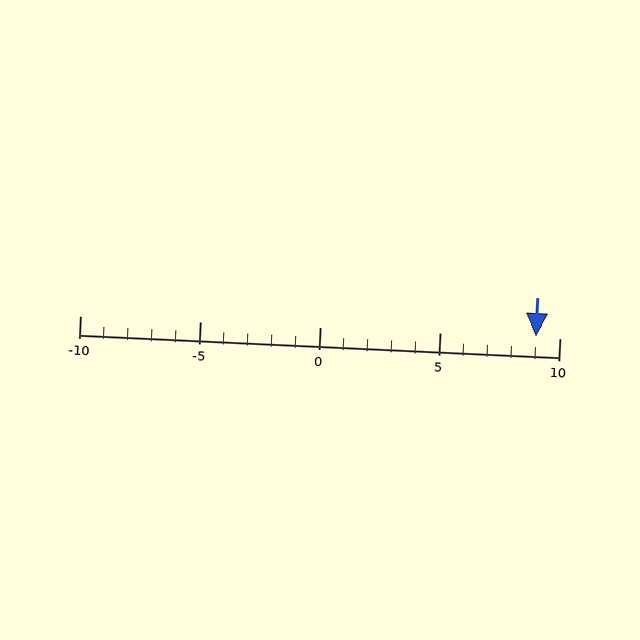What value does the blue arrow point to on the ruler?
The blue arrow points to approximately 9.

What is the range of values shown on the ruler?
The ruler shows values from -10 to 10.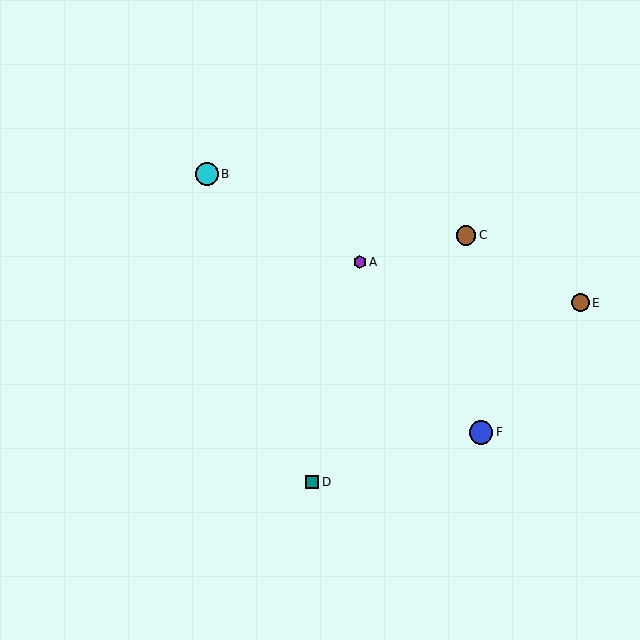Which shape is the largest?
The blue circle (labeled F) is the largest.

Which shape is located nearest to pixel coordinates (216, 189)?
The cyan circle (labeled B) at (207, 174) is nearest to that location.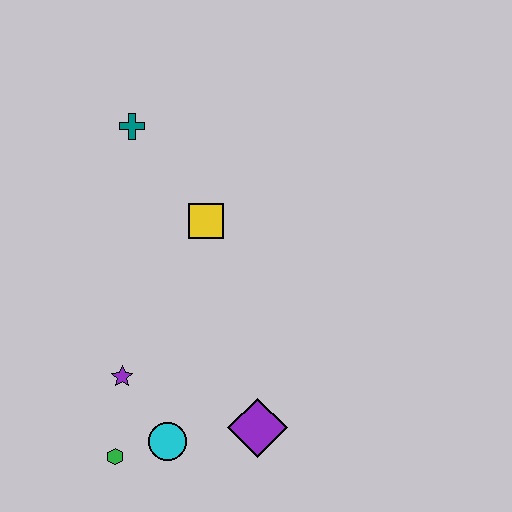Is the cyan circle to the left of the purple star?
No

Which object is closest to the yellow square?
The teal cross is closest to the yellow square.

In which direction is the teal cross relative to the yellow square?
The teal cross is above the yellow square.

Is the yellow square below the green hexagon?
No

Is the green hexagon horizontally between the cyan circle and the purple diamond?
No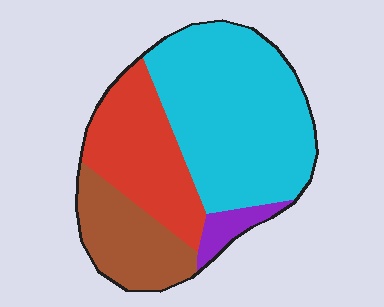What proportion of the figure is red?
Red covers about 25% of the figure.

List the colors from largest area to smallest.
From largest to smallest: cyan, red, brown, purple.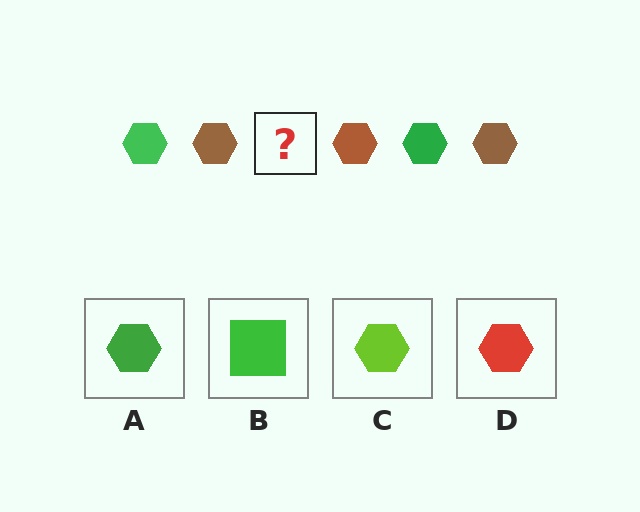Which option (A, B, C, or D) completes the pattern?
A.